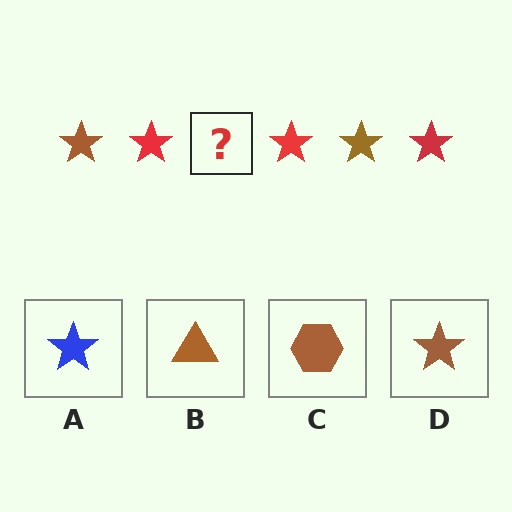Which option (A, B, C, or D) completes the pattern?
D.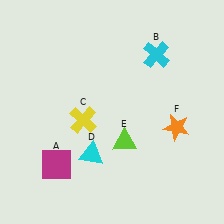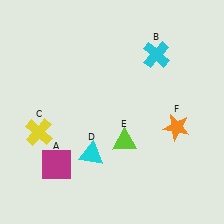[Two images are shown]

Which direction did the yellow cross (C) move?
The yellow cross (C) moved left.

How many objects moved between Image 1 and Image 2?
1 object moved between the two images.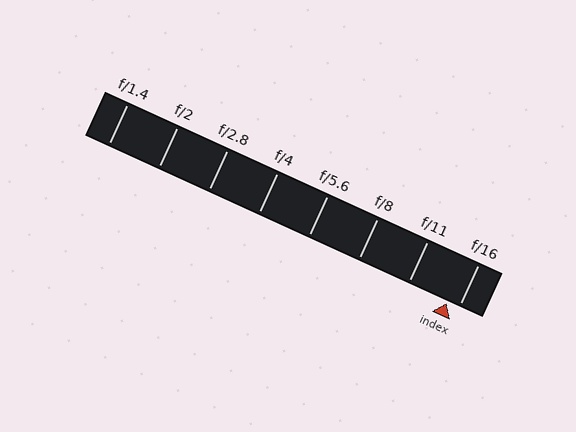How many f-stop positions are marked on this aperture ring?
There are 8 f-stop positions marked.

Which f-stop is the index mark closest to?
The index mark is closest to f/16.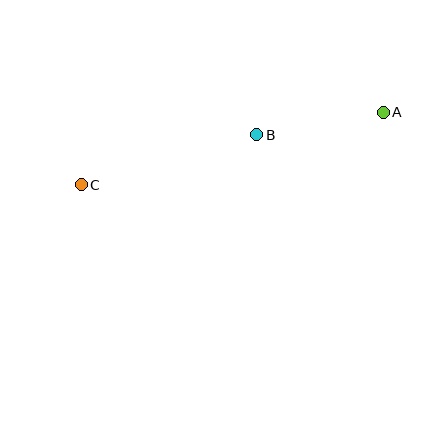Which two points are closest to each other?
Points A and B are closest to each other.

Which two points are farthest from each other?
Points A and C are farthest from each other.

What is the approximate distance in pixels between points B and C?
The distance between B and C is approximately 183 pixels.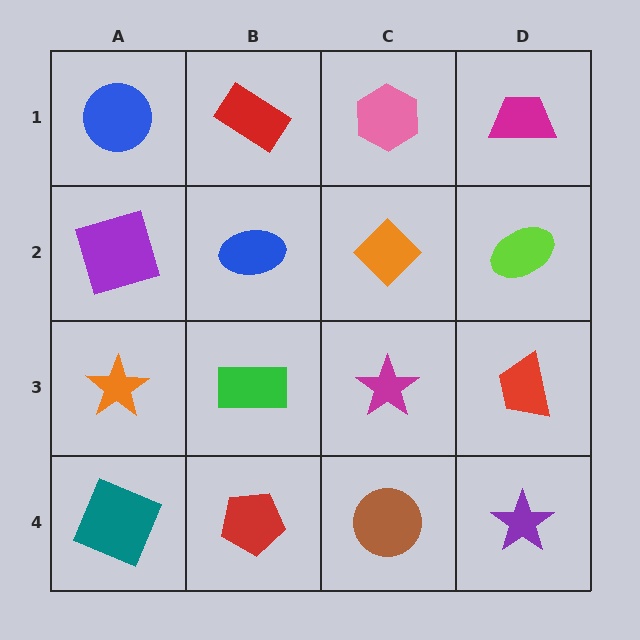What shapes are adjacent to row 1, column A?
A purple square (row 2, column A), a red rectangle (row 1, column B).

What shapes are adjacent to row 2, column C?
A pink hexagon (row 1, column C), a magenta star (row 3, column C), a blue ellipse (row 2, column B), a lime ellipse (row 2, column D).